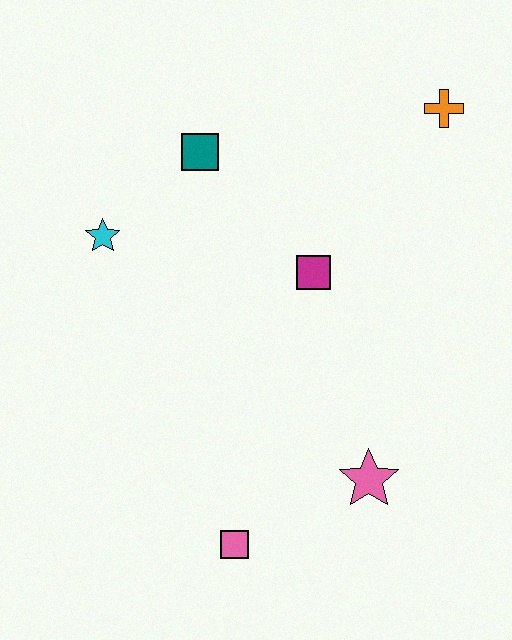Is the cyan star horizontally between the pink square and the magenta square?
No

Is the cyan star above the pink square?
Yes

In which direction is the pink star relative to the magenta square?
The pink star is below the magenta square.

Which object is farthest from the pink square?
The orange cross is farthest from the pink square.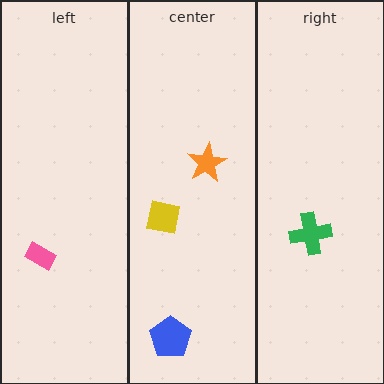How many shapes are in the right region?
1.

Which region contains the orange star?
The center region.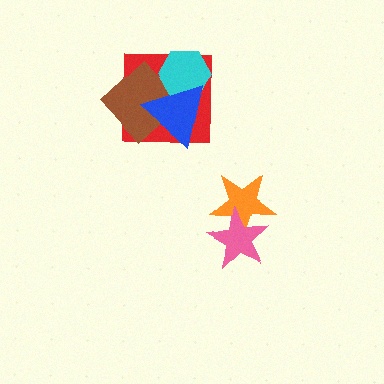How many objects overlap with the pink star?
1 object overlaps with the pink star.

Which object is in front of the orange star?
The pink star is in front of the orange star.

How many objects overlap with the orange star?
1 object overlaps with the orange star.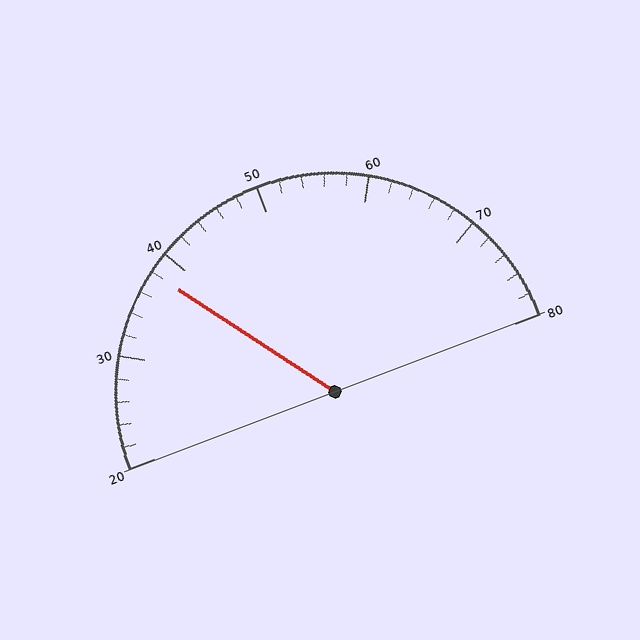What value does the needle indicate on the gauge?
The needle indicates approximately 38.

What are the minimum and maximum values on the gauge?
The gauge ranges from 20 to 80.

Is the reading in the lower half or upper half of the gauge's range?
The reading is in the lower half of the range (20 to 80).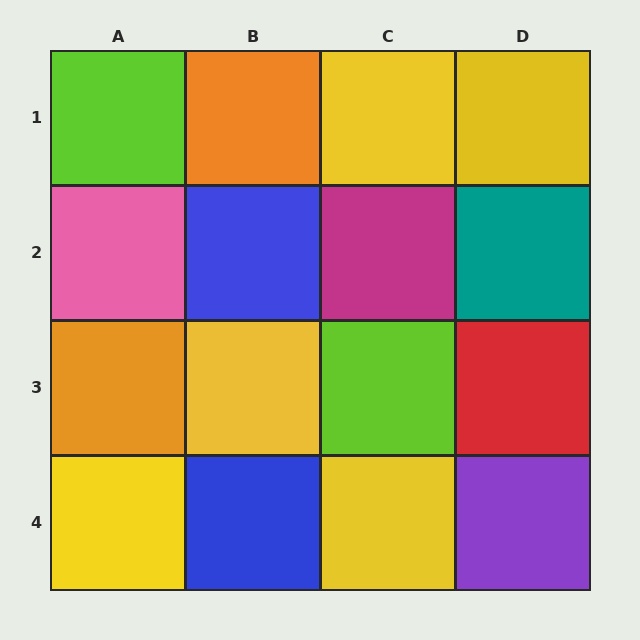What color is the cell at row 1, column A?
Lime.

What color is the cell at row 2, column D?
Teal.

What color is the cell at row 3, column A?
Orange.